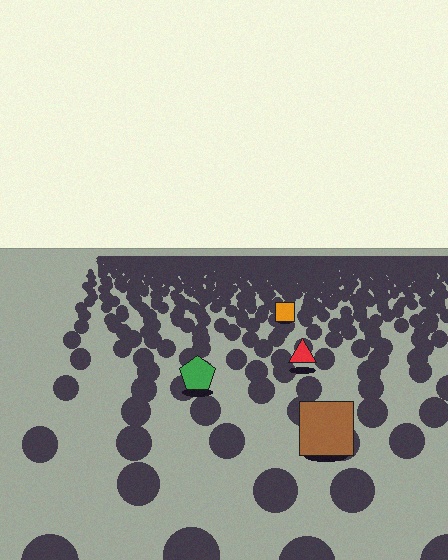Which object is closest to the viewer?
The brown square is closest. The texture marks near it are larger and more spread out.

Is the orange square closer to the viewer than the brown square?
No. The brown square is closer — you can tell from the texture gradient: the ground texture is coarser near it.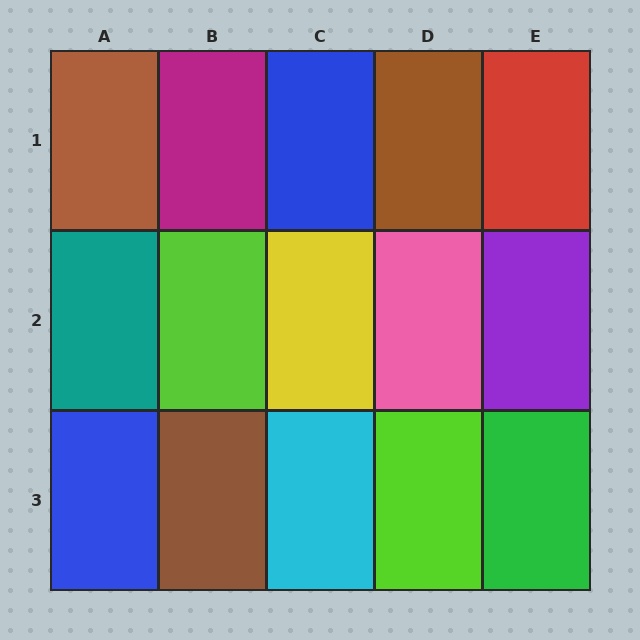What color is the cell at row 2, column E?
Purple.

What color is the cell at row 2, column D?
Pink.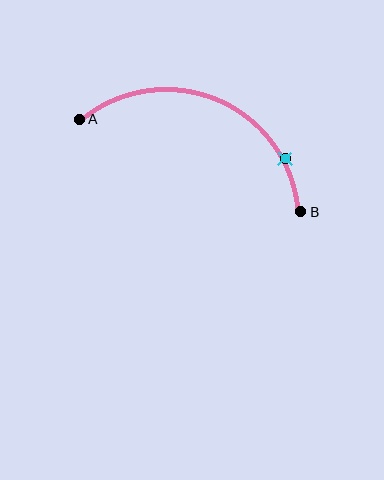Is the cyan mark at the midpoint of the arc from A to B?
No. The cyan mark lies on the arc but is closer to endpoint B. The arc midpoint would be at the point on the curve equidistant along the arc from both A and B.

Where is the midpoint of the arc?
The arc midpoint is the point on the curve farthest from the straight line joining A and B. It sits above that line.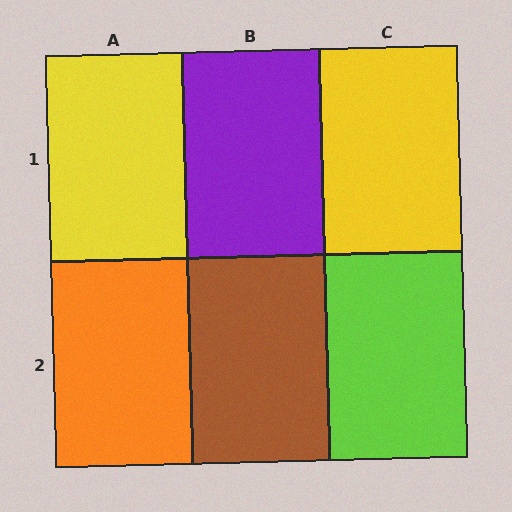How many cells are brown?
1 cell is brown.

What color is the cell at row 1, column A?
Yellow.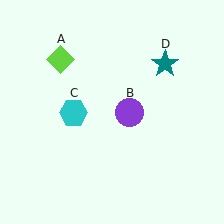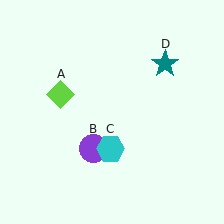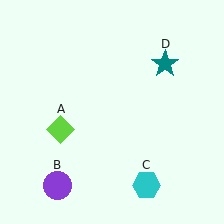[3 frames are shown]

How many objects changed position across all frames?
3 objects changed position: lime diamond (object A), purple circle (object B), cyan hexagon (object C).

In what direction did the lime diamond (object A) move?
The lime diamond (object A) moved down.